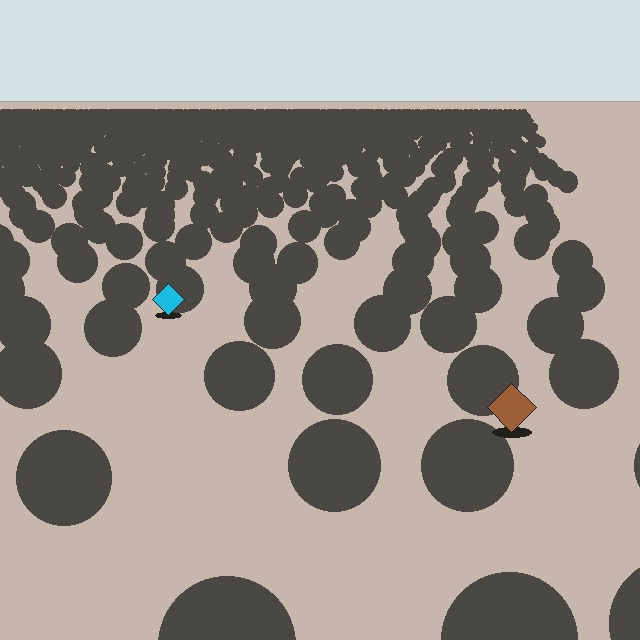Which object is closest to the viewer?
The brown diamond is closest. The texture marks near it are larger and more spread out.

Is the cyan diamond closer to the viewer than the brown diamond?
No. The brown diamond is closer — you can tell from the texture gradient: the ground texture is coarser near it.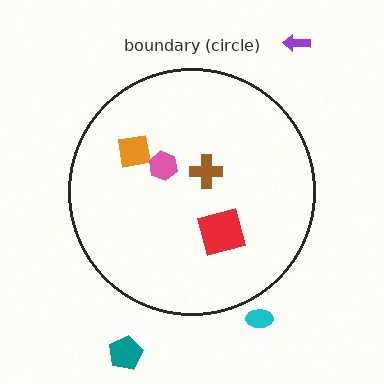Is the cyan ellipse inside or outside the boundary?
Outside.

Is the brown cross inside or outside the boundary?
Inside.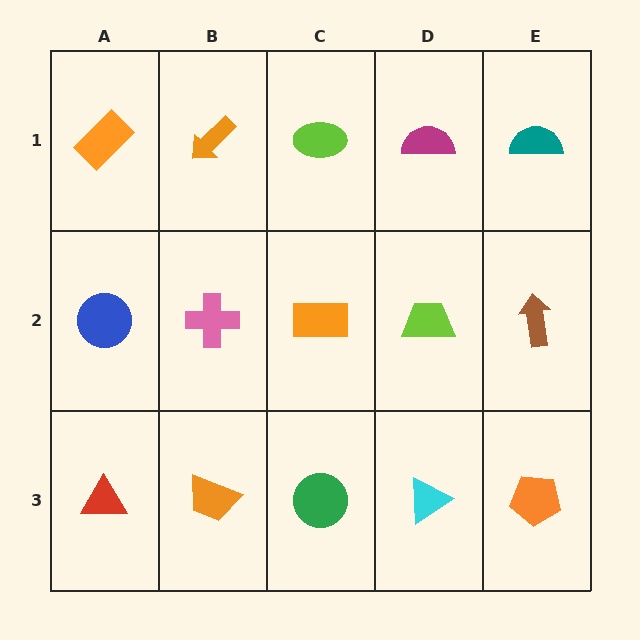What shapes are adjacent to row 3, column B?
A pink cross (row 2, column B), a red triangle (row 3, column A), a green circle (row 3, column C).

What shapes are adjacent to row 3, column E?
A brown arrow (row 2, column E), a cyan triangle (row 3, column D).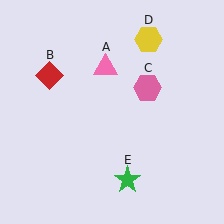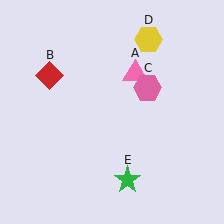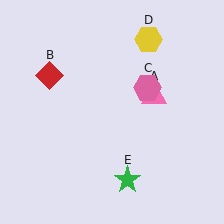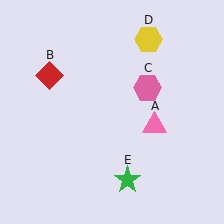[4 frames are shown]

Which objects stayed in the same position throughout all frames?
Red diamond (object B) and pink hexagon (object C) and yellow hexagon (object D) and green star (object E) remained stationary.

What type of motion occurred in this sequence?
The pink triangle (object A) rotated clockwise around the center of the scene.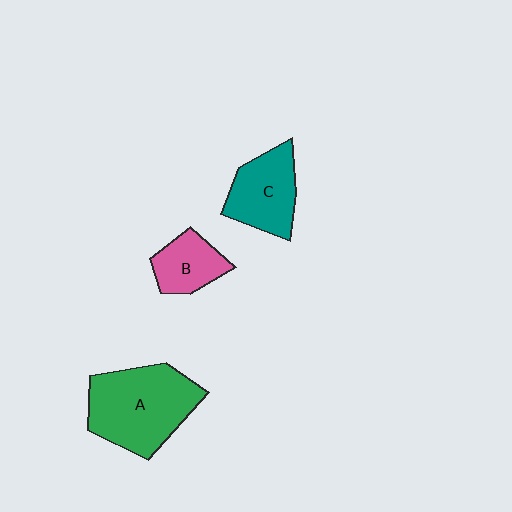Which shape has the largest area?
Shape A (green).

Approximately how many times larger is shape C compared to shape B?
Approximately 1.4 times.